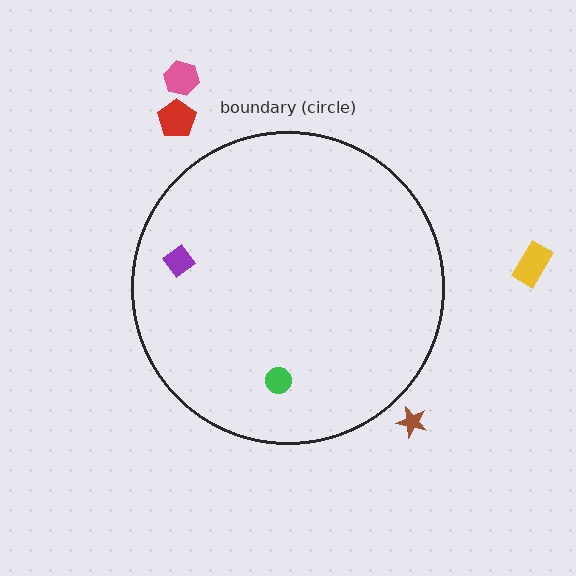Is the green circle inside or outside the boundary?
Inside.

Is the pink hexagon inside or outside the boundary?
Outside.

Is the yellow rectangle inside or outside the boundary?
Outside.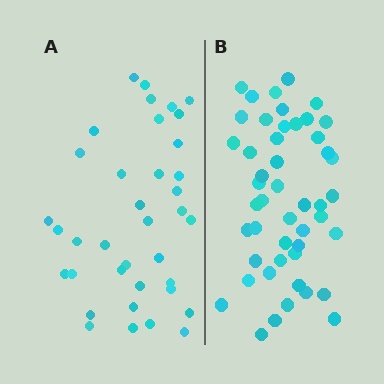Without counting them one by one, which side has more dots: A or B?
Region B (the right region) has more dots.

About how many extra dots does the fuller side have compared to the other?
Region B has roughly 12 or so more dots than region A.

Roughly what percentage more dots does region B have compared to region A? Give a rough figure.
About 30% more.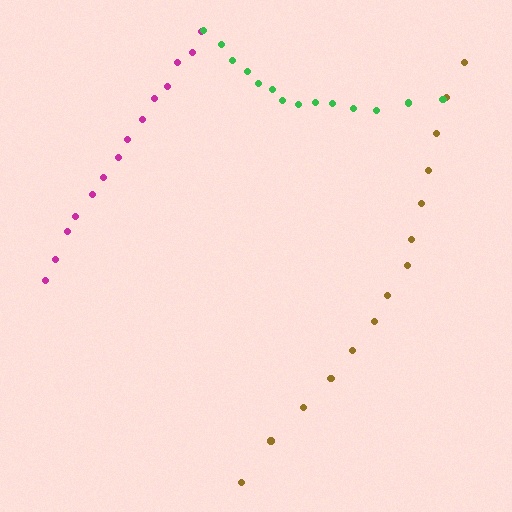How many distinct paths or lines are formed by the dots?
There are 3 distinct paths.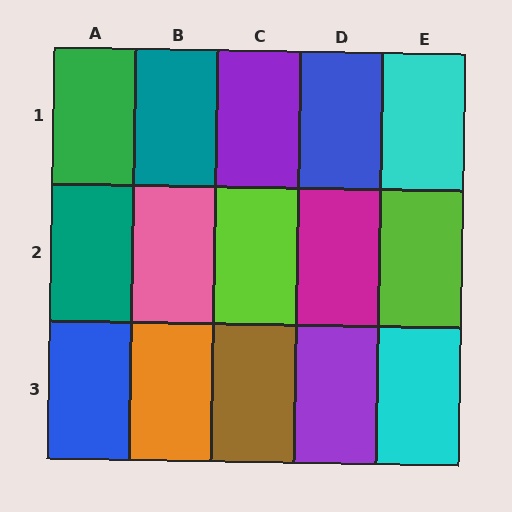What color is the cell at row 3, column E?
Cyan.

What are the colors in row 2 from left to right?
Teal, pink, lime, magenta, lime.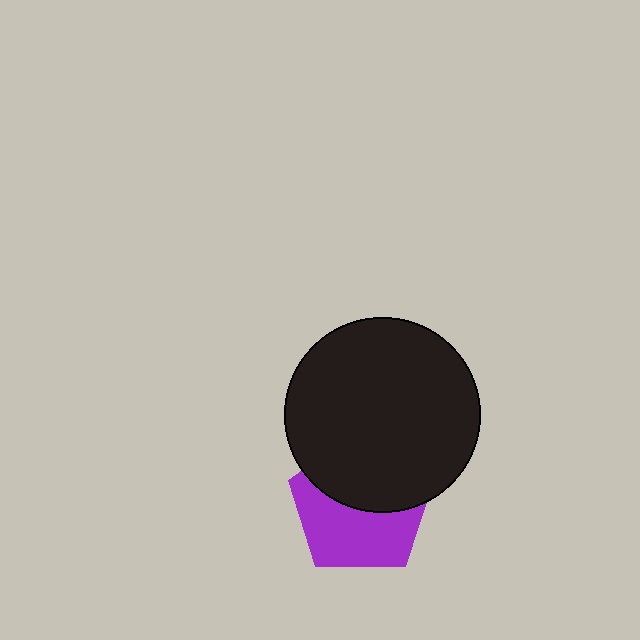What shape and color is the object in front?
The object in front is a black circle.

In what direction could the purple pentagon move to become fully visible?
The purple pentagon could move down. That would shift it out from behind the black circle entirely.